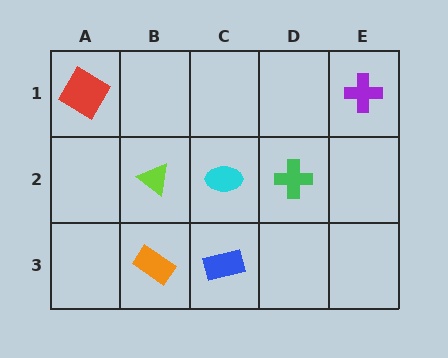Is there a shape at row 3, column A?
No, that cell is empty.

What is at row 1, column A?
A red diamond.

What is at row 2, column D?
A green cross.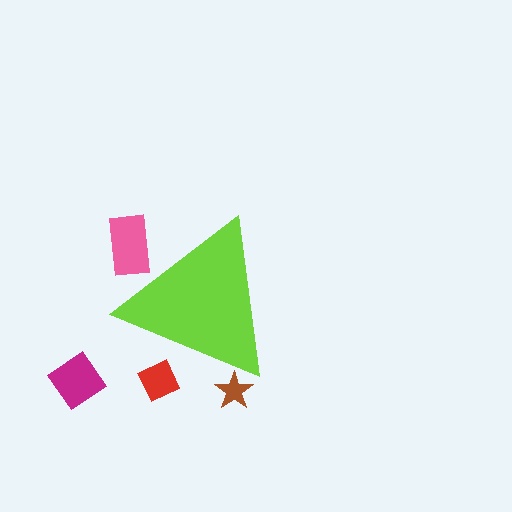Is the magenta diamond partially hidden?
No, the magenta diamond is fully visible.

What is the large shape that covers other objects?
A lime triangle.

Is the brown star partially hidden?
Yes, the brown star is partially hidden behind the lime triangle.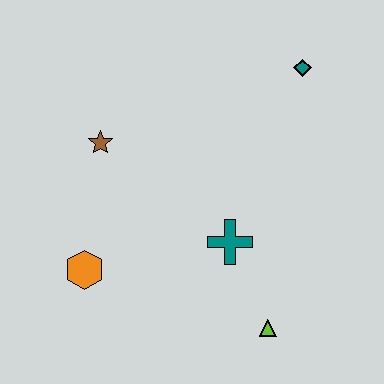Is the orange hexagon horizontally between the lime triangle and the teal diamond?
No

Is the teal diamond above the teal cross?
Yes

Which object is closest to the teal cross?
The lime triangle is closest to the teal cross.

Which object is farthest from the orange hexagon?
The teal diamond is farthest from the orange hexagon.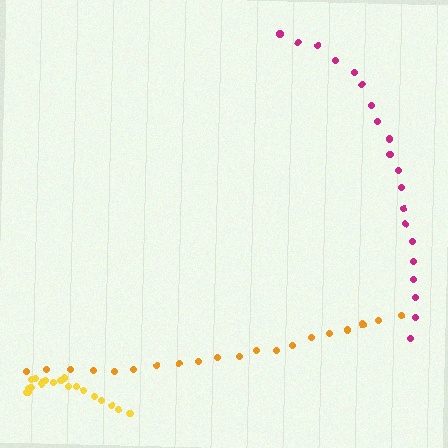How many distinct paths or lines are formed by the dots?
There are 3 distinct paths.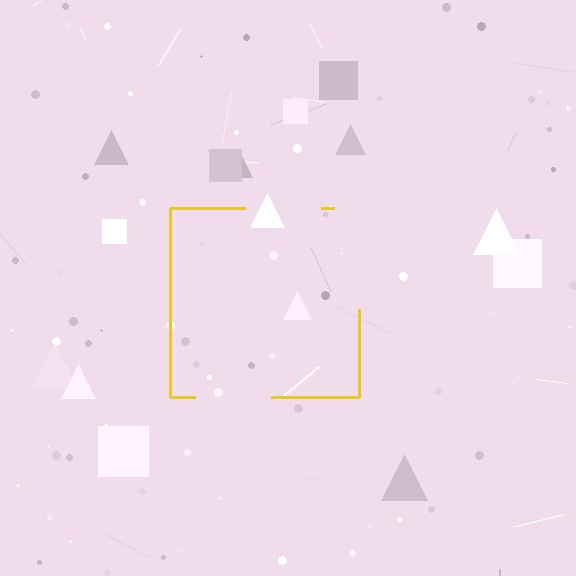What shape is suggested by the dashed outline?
The dashed outline suggests a square.